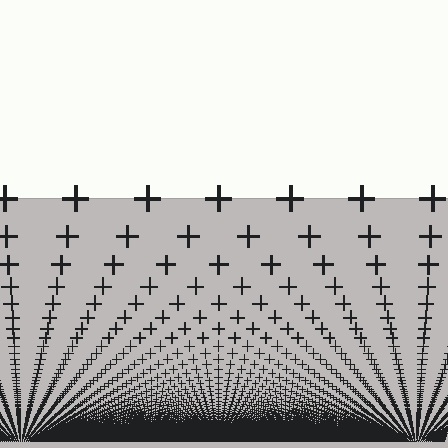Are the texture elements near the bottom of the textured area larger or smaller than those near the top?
Smaller. The gradient is inverted — elements near the bottom are smaller and denser.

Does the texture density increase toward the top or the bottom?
Density increases toward the bottom.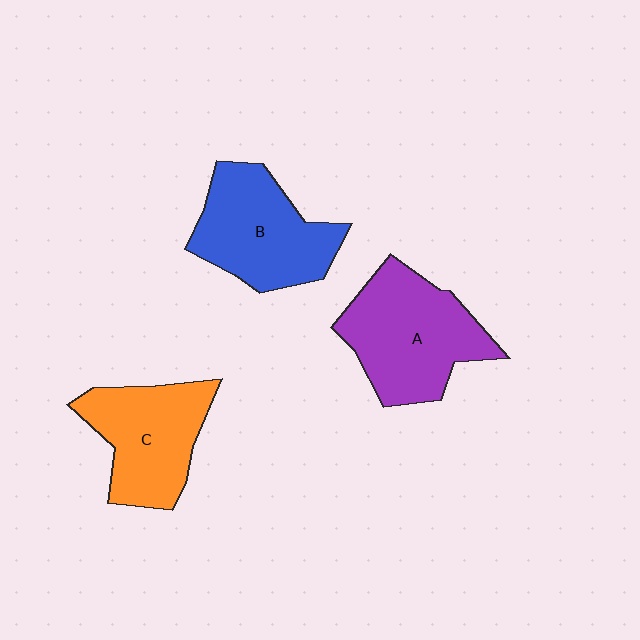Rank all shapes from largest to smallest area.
From largest to smallest: A (purple), B (blue), C (orange).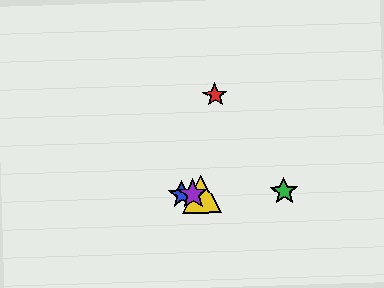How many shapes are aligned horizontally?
4 shapes (the blue star, the green star, the yellow triangle, the purple star) are aligned horizontally.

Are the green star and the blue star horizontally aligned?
Yes, both are at y≈191.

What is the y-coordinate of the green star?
The green star is at y≈191.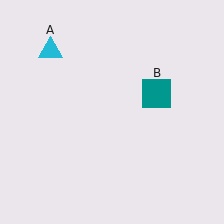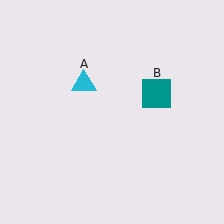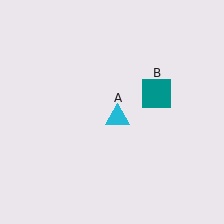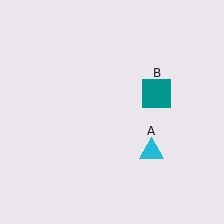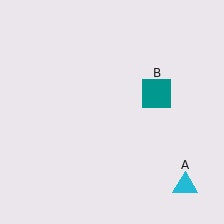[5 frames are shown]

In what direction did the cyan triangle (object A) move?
The cyan triangle (object A) moved down and to the right.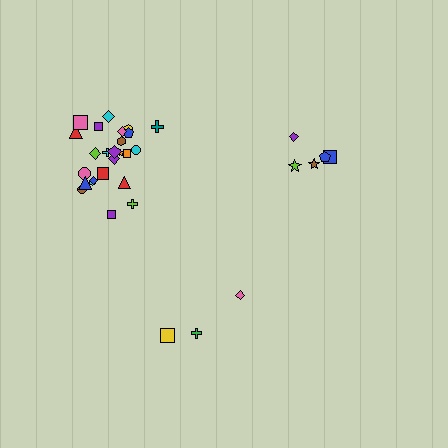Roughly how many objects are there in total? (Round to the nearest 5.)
Roughly 35 objects in total.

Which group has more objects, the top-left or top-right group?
The top-left group.